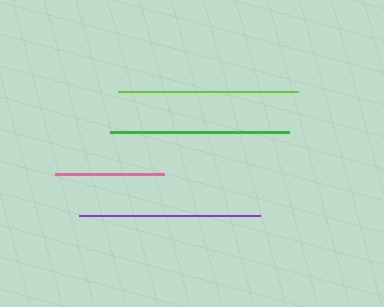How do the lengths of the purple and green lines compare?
The purple and green lines are approximately the same length.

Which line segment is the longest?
The purple line is the longest at approximately 181 pixels.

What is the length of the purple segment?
The purple segment is approximately 181 pixels long.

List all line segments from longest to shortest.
From longest to shortest: purple, lime, green, pink.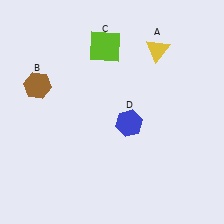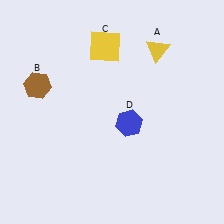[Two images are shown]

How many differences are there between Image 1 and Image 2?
There is 1 difference between the two images.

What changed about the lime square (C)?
In Image 1, C is lime. In Image 2, it changed to yellow.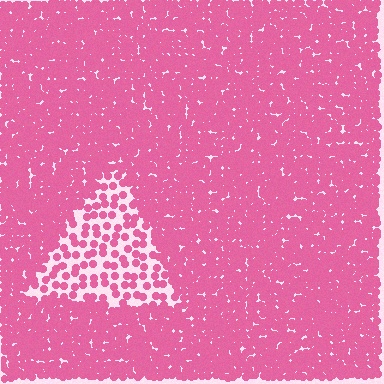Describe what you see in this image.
The image contains small pink elements arranged at two different densities. A triangle-shaped region is visible where the elements are less densely packed than the surrounding area.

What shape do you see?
I see a triangle.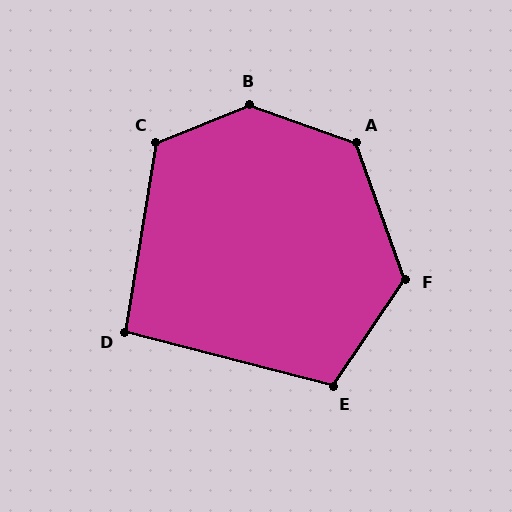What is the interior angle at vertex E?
Approximately 110 degrees (obtuse).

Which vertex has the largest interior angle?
B, at approximately 138 degrees.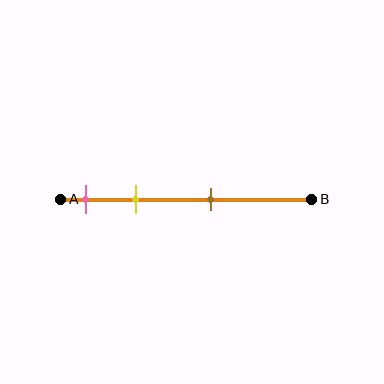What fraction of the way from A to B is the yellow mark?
The yellow mark is approximately 30% (0.3) of the way from A to B.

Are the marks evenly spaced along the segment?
No, the marks are not evenly spaced.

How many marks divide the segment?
There are 3 marks dividing the segment.